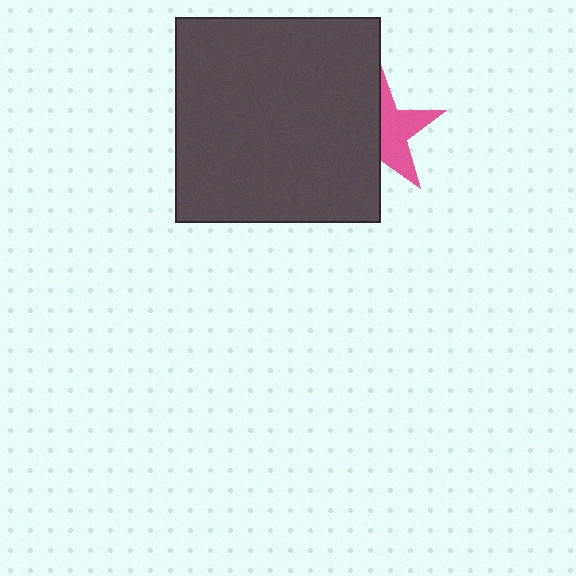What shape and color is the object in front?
The object in front is a dark gray square.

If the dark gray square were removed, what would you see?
You would see the complete pink star.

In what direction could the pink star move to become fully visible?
The pink star could move right. That would shift it out from behind the dark gray square entirely.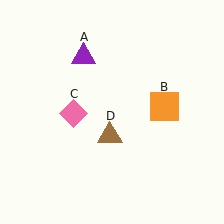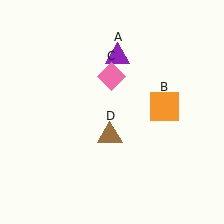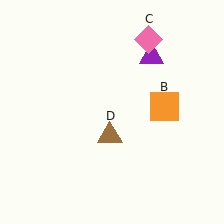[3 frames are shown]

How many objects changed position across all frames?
2 objects changed position: purple triangle (object A), pink diamond (object C).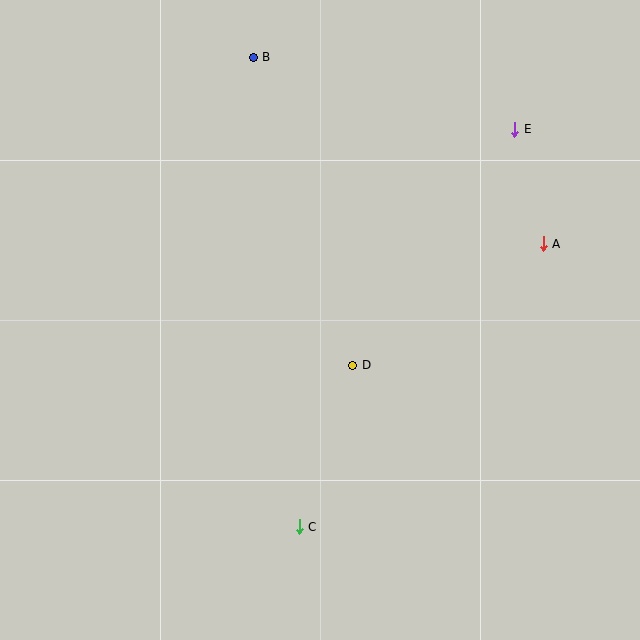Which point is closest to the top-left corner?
Point B is closest to the top-left corner.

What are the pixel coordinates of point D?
Point D is at (353, 365).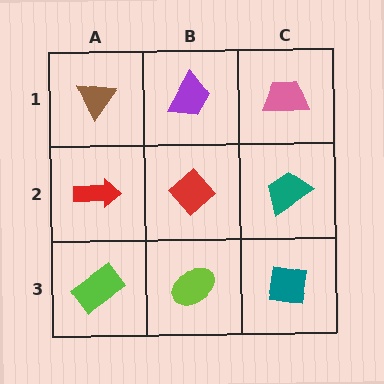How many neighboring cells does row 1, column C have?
2.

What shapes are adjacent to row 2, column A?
A brown triangle (row 1, column A), a lime rectangle (row 3, column A), a red diamond (row 2, column B).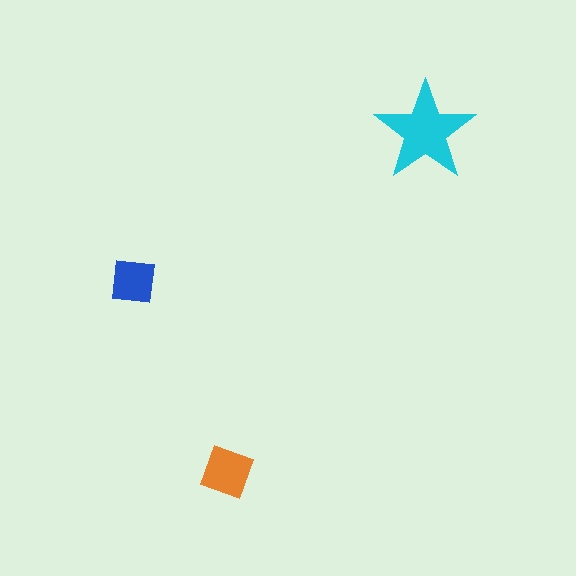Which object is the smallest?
The blue square.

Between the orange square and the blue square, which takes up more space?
The orange square.